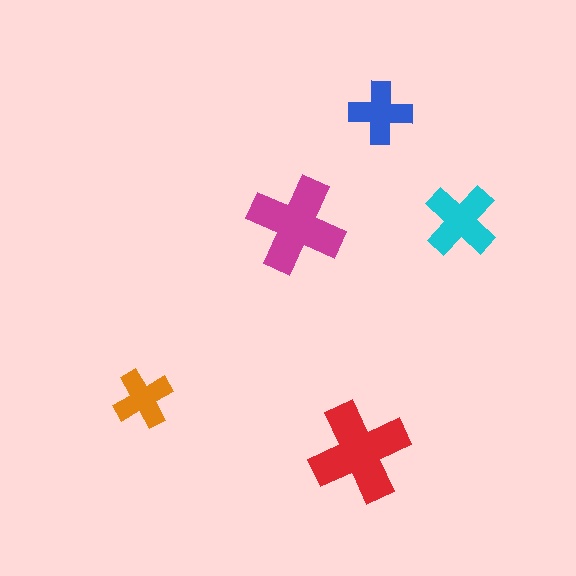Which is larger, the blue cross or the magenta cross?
The magenta one.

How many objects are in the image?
There are 5 objects in the image.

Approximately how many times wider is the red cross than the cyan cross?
About 1.5 times wider.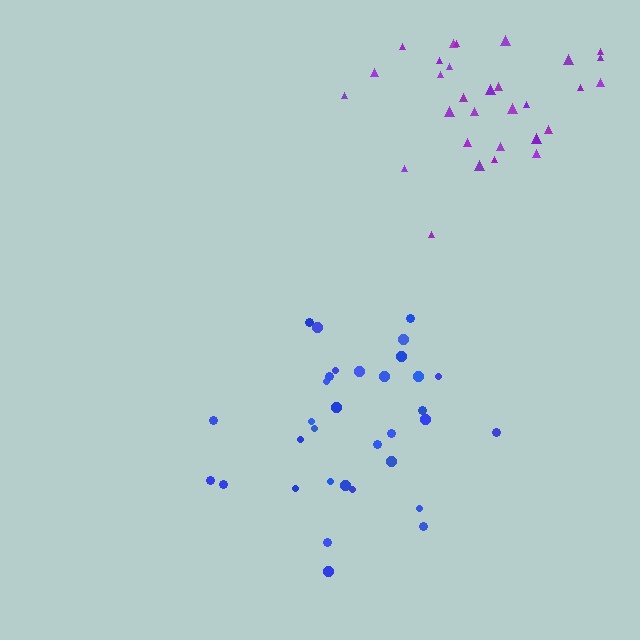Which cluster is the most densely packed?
Blue.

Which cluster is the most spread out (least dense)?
Purple.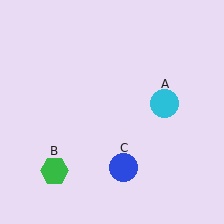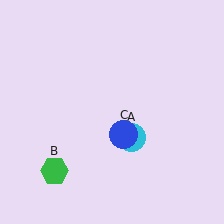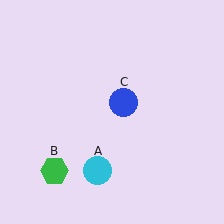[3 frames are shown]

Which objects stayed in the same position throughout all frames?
Green hexagon (object B) remained stationary.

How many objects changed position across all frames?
2 objects changed position: cyan circle (object A), blue circle (object C).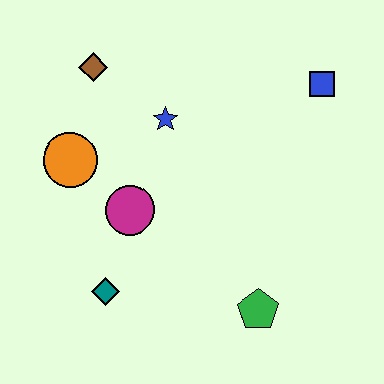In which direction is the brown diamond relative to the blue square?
The brown diamond is to the left of the blue square.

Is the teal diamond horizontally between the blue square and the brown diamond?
Yes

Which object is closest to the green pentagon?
The teal diamond is closest to the green pentagon.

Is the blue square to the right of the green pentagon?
Yes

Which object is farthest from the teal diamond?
The blue square is farthest from the teal diamond.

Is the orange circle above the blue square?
No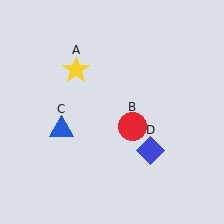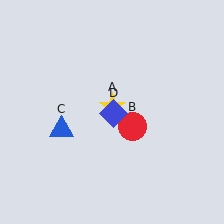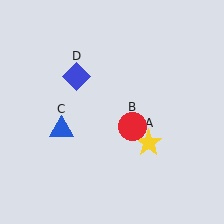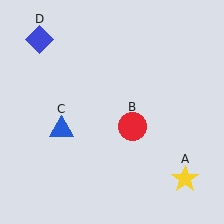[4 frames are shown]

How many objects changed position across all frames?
2 objects changed position: yellow star (object A), blue diamond (object D).